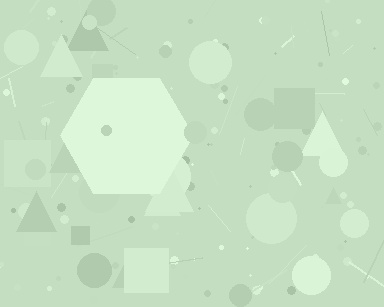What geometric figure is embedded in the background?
A hexagon is embedded in the background.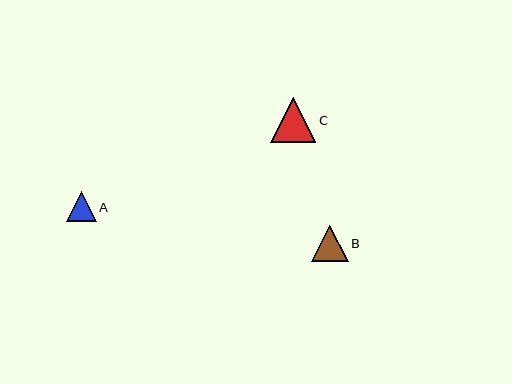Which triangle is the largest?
Triangle C is the largest with a size of approximately 45 pixels.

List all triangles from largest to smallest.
From largest to smallest: C, B, A.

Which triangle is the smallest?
Triangle A is the smallest with a size of approximately 29 pixels.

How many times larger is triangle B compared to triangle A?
Triangle B is approximately 1.2 times the size of triangle A.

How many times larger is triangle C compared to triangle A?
Triangle C is approximately 1.5 times the size of triangle A.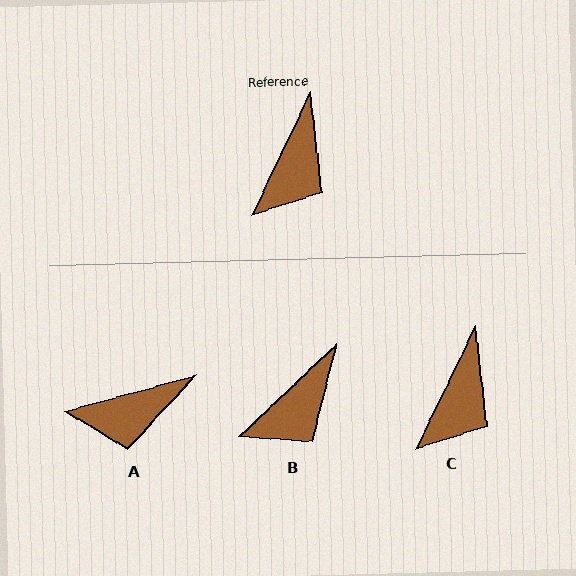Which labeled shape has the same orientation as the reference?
C.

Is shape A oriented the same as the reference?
No, it is off by about 49 degrees.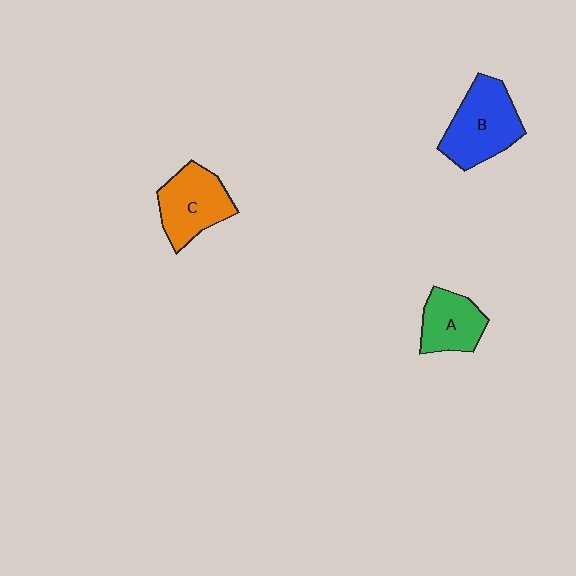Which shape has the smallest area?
Shape A (green).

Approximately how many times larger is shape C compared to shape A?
Approximately 1.3 times.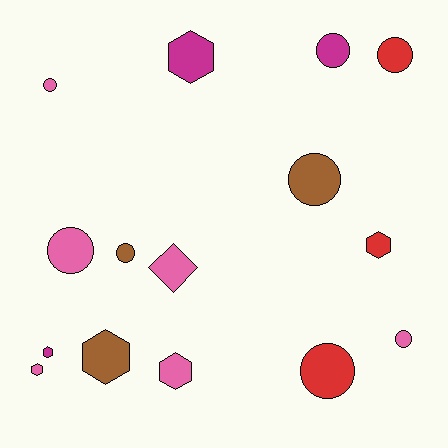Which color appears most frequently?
Pink, with 6 objects.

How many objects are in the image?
There are 15 objects.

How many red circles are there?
There are 2 red circles.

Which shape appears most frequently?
Circle, with 8 objects.